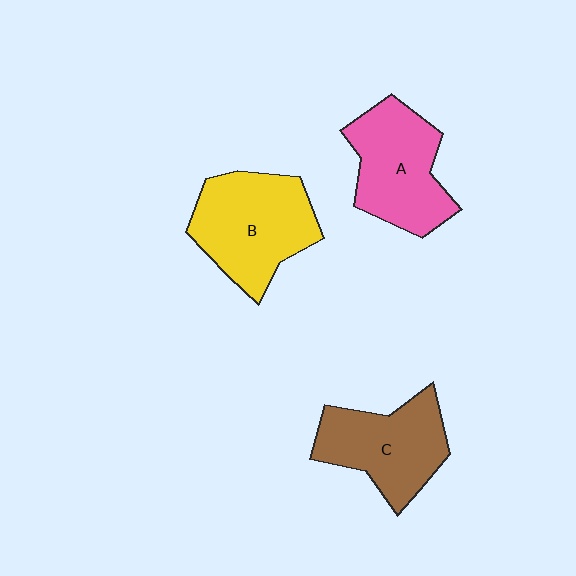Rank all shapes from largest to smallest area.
From largest to smallest: B (yellow), A (pink), C (brown).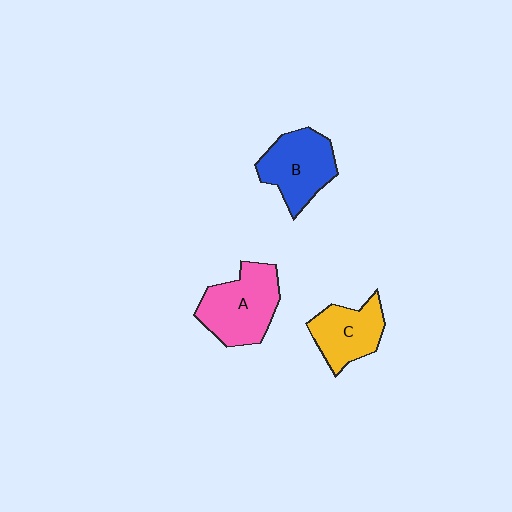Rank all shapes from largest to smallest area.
From largest to smallest: A (pink), B (blue), C (yellow).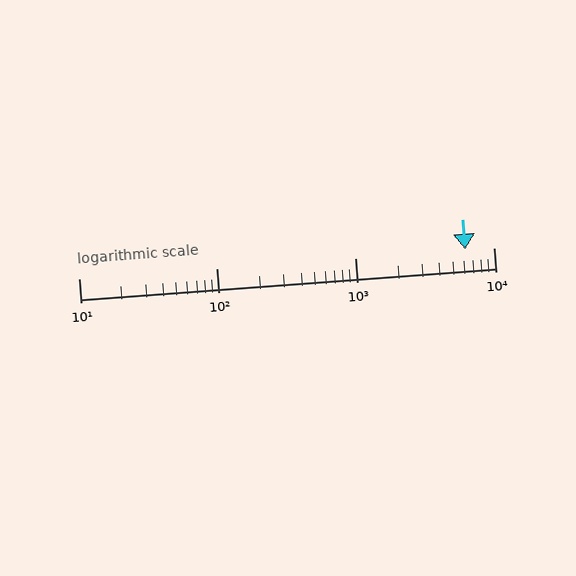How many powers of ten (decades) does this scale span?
The scale spans 3 decades, from 10 to 10000.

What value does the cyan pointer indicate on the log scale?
The pointer indicates approximately 6200.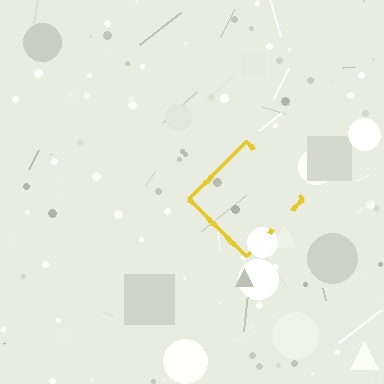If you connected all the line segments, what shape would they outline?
They would outline a diamond.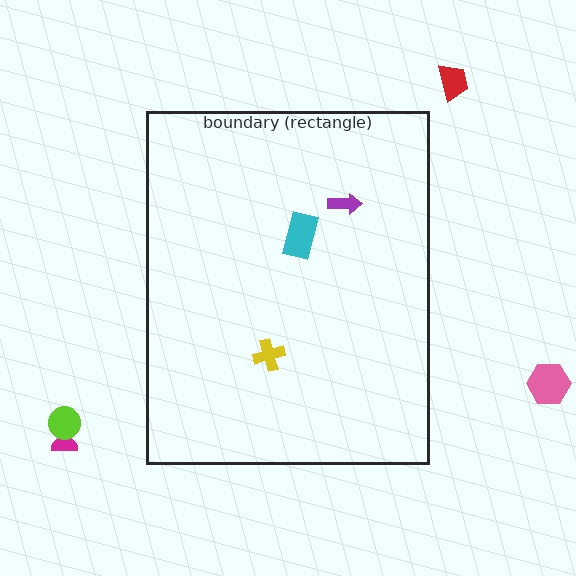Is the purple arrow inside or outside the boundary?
Inside.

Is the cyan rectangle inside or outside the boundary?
Inside.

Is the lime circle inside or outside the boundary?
Outside.